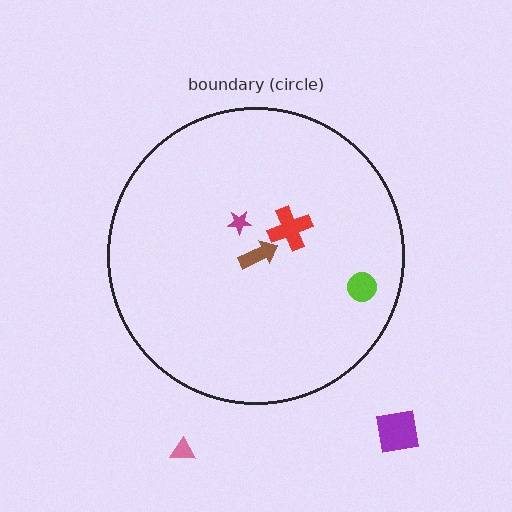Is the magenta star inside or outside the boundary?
Inside.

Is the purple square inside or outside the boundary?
Outside.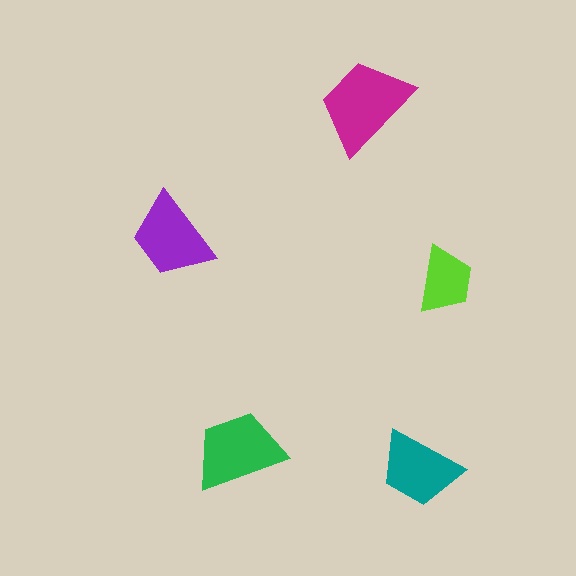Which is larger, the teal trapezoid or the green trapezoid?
The green one.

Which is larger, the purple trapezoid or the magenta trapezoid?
The magenta one.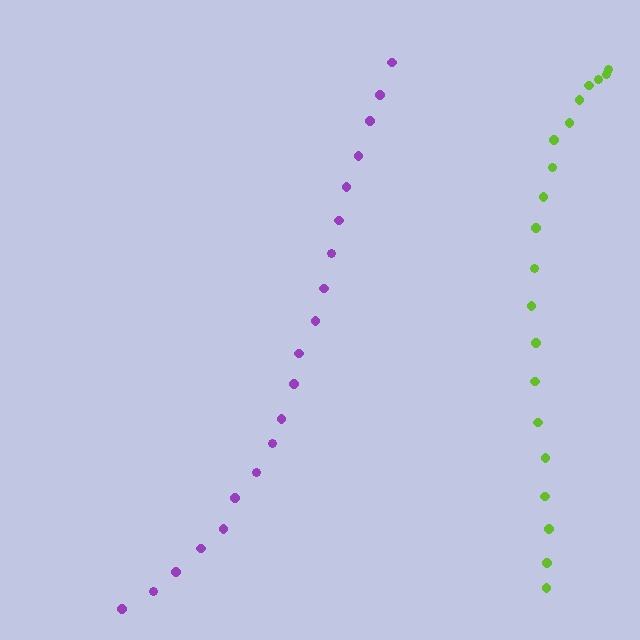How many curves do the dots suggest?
There are 2 distinct paths.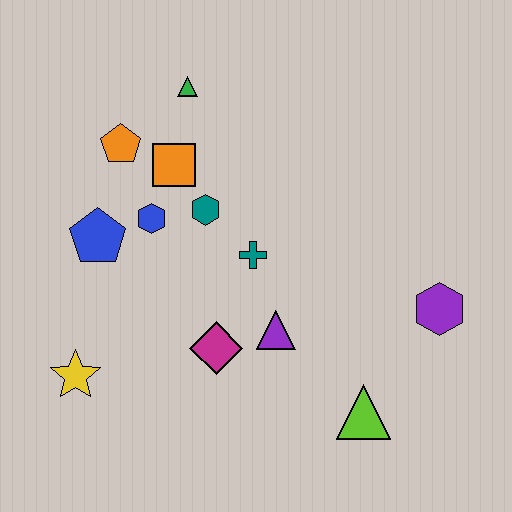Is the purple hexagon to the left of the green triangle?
No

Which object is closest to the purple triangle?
The magenta diamond is closest to the purple triangle.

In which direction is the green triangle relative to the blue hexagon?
The green triangle is above the blue hexagon.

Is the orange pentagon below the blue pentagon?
No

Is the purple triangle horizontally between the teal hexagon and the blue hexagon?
No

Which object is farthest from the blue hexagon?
The purple hexagon is farthest from the blue hexagon.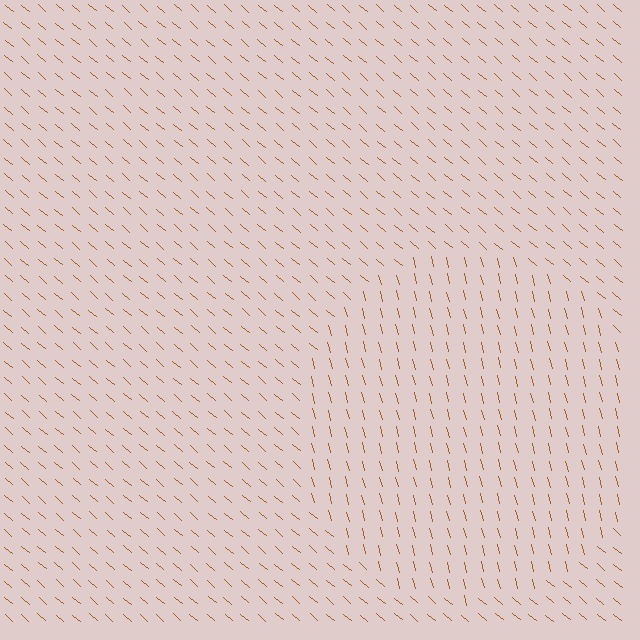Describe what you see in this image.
The image is filled with small brown line segments. A circle region in the image has lines oriented differently from the surrounding lines, creating a visible texture boundary.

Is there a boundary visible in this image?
Yes, there is a texture boundary formed by a change in line orientation.